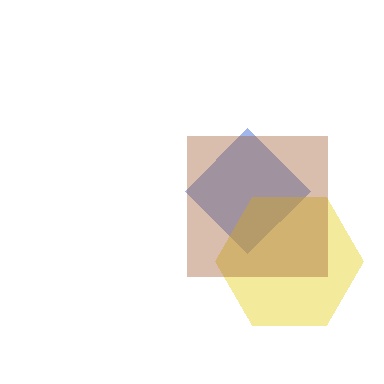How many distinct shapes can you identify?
There are 3 distinct shapes: a blue diamond, a yellow hexagon, a brown square.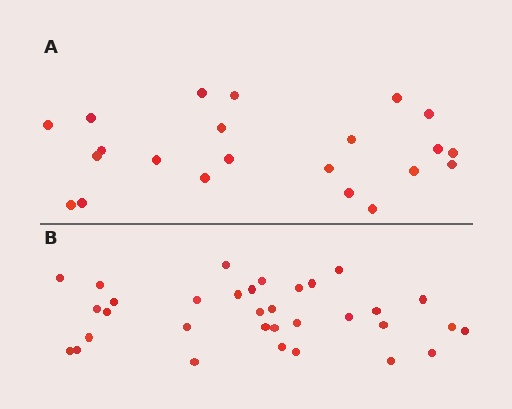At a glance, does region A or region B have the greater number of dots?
Region B (the bottom region) has more dots.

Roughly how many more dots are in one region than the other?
Region B has roughly 12 or so more dots than region A.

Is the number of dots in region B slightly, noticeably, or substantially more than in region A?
Region B has substantially more. The ratio is roughly 1.5 to 1.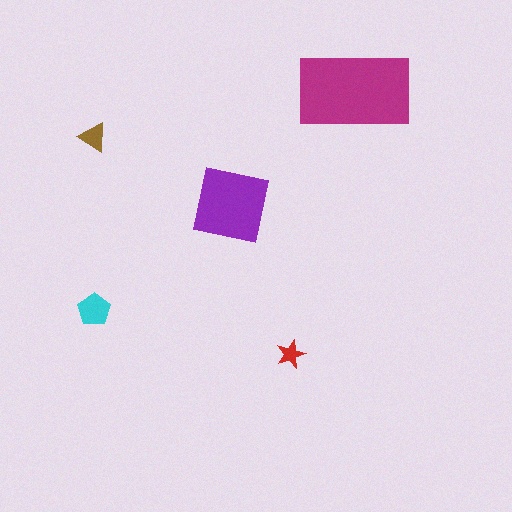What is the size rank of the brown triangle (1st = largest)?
4th.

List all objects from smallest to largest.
The red star, the brown triangle, the cyan pentagon, the purple square, the magenta rectangle.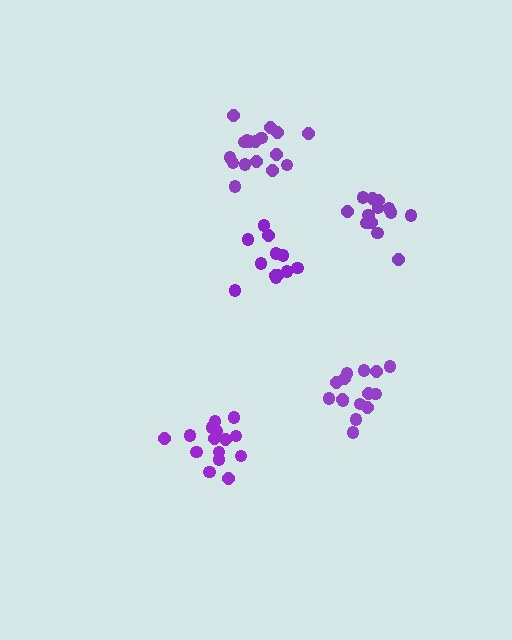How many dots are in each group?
Group 1: 12 dots, Group 2: 13 dots, Group 3: 15 dots, Group 4: 17 dots, Group 5: 15 dots (72 total).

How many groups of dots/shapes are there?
There are 5 groups.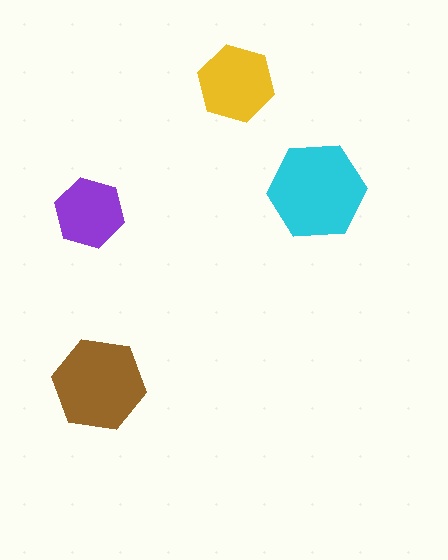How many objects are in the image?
There are 4 objects in the image.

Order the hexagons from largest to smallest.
the cyan one, the brown one, the yellow one, the purple one.